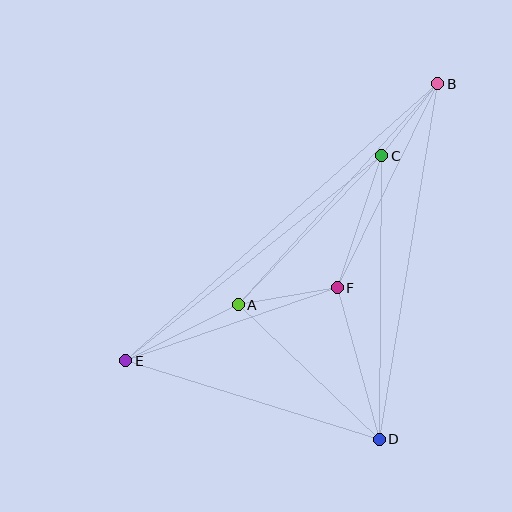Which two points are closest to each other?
Points B and C are closest to each other.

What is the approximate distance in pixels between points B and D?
The distance between B and D is approximately 361 pixels.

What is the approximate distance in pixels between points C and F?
The distance between C and F is approximately 139 pixels.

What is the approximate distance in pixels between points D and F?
The distance between D and F is approximately 158 pixels.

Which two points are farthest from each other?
Points B and E are farthest from each other.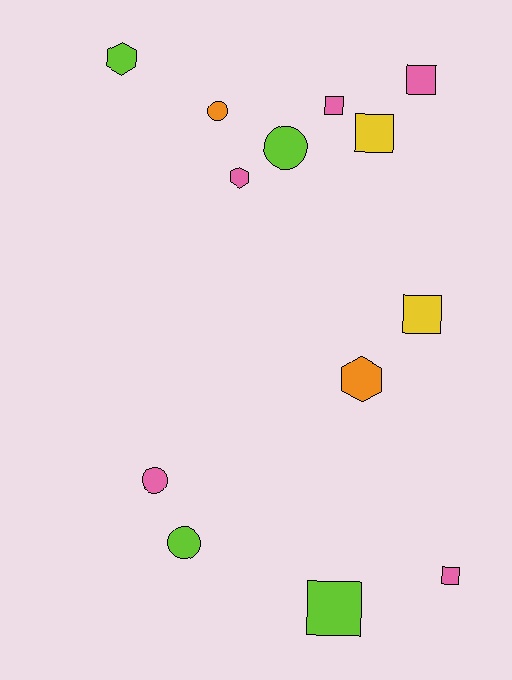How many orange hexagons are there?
There is 1 orange hexagon.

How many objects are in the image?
There are 13 objects.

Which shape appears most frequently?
Square, with 6 objects.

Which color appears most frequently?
Pink, with 5 objects.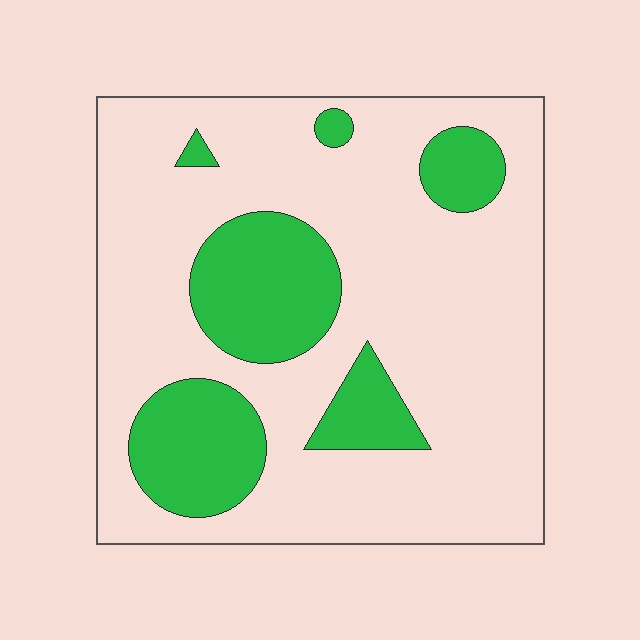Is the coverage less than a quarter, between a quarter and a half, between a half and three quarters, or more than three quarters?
Less than a quarter.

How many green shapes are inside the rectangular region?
6.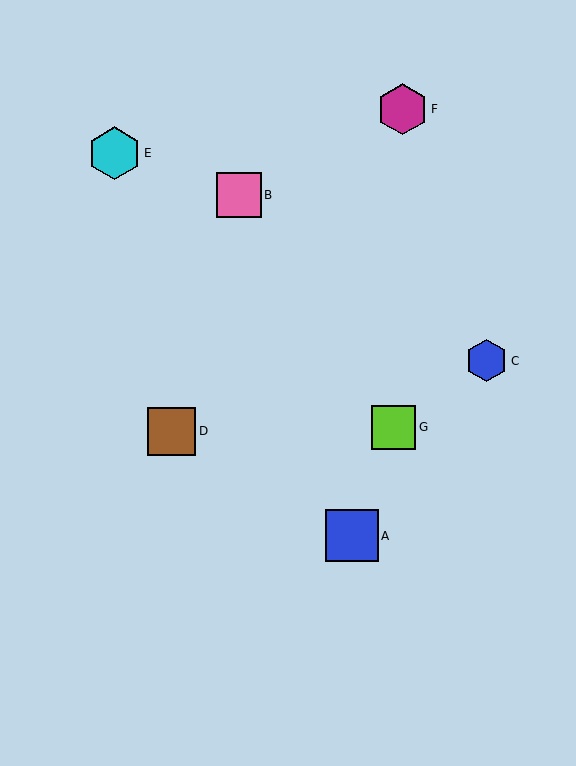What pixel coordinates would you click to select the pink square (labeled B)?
Click at (239, 195) to select the pink square B.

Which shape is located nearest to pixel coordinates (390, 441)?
The lime square (labeled G) at (394, 427) is nearest to that location.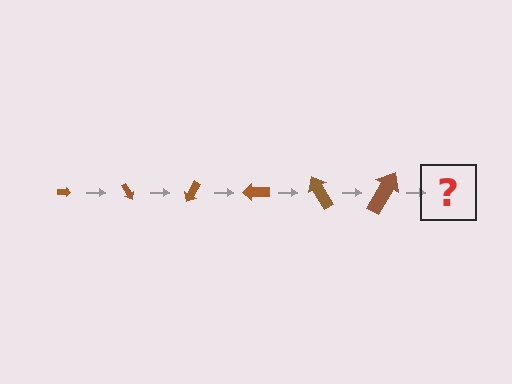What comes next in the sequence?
The next element should be an arrow, larger than the previous one and rotated 360 degrees from the start.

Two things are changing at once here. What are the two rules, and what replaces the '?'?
The two rules are that the arrow grows larger each step and it rotates 60 degrees each step. The '?' should be an arrow, larger than the previous one and rotated 360 degrees from the start.